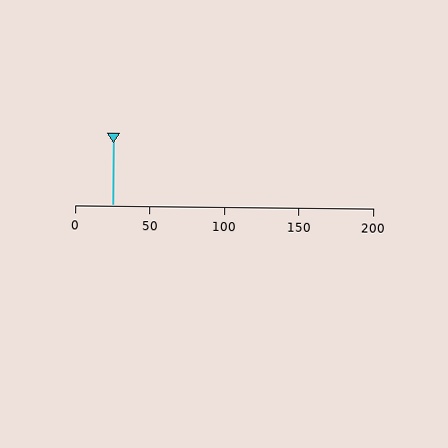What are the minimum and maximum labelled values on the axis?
The axis runs from 0 to 200.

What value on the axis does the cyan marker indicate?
The marker indicates approximately 25.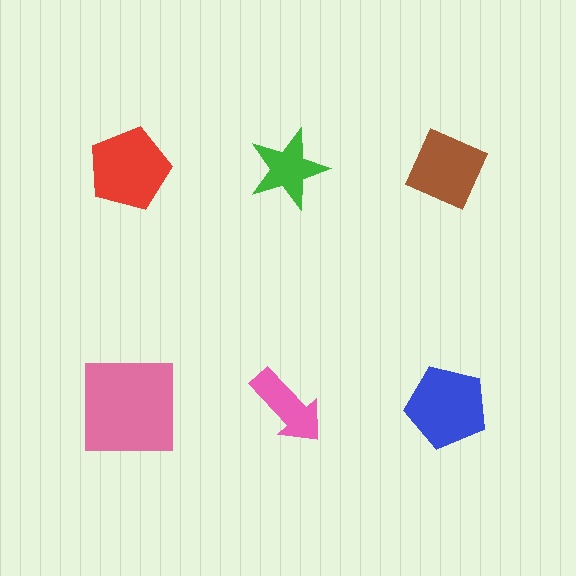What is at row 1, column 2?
A green star.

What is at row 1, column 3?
A brown diamond.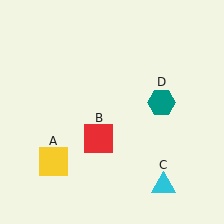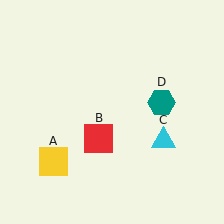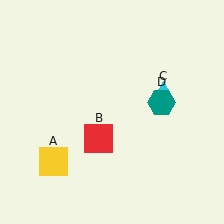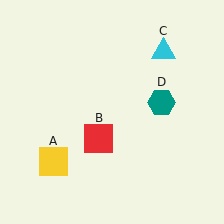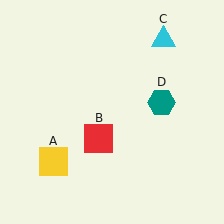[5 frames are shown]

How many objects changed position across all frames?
1 object changed position: cyan triangle (object C).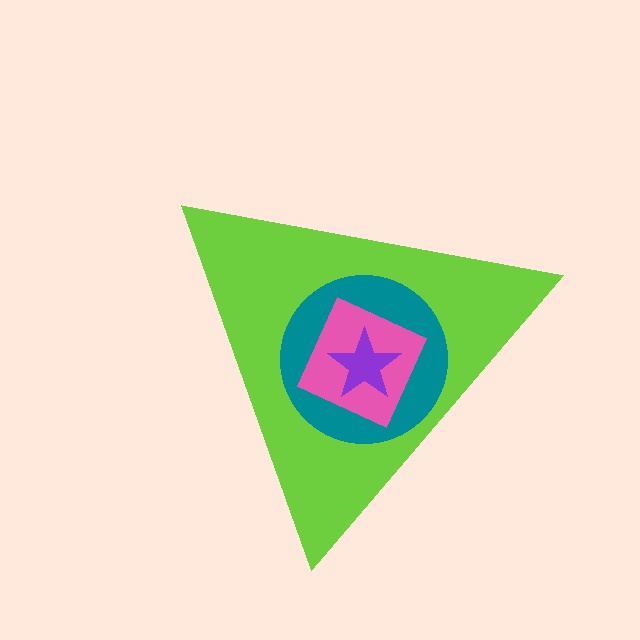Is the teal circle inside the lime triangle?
Yes.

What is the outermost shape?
The lime triangle.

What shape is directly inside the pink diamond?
The purple star.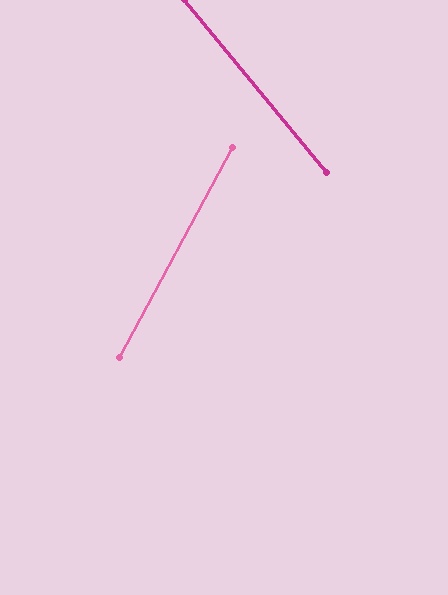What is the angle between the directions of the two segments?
Approximately 68 degrees.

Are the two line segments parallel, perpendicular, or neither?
Neither parallel nor perpendicular — they differ by about 68°.